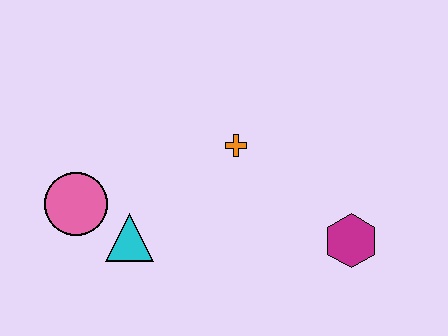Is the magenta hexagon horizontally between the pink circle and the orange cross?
No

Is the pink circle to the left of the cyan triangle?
Yes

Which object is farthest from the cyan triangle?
The magenta hexagon is farthest from the cyan triangle.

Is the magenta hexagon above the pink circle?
No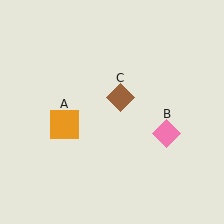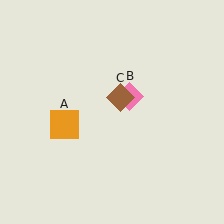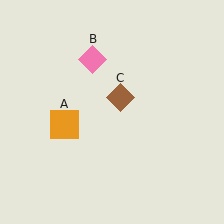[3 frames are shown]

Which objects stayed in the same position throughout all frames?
Orange square (object A) and brown diamond (object C) remained stationary.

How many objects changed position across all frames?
1 object changed position: pink diamond (object B).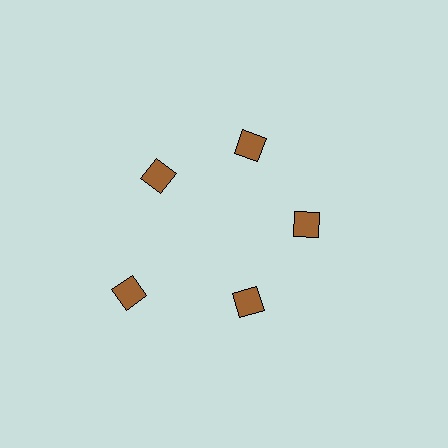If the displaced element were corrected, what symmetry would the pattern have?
It would have 5-fold rotational symmetry — the pattern would map onto itself every 72 degrees.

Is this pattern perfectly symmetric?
No. The 5 brown diamonds are arranged in a ring, but one element near the 8 o'clock position is pushed outward from the center, breaking the 5-fold rotational symmetry.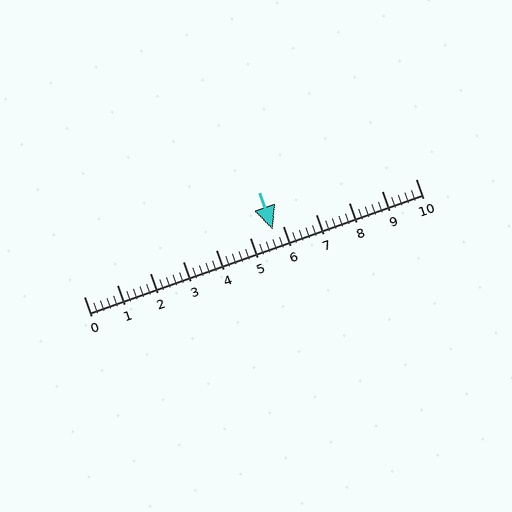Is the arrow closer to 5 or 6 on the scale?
The arrow is closer to 6.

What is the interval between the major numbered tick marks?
The major tick marks are spaced 1 units apart.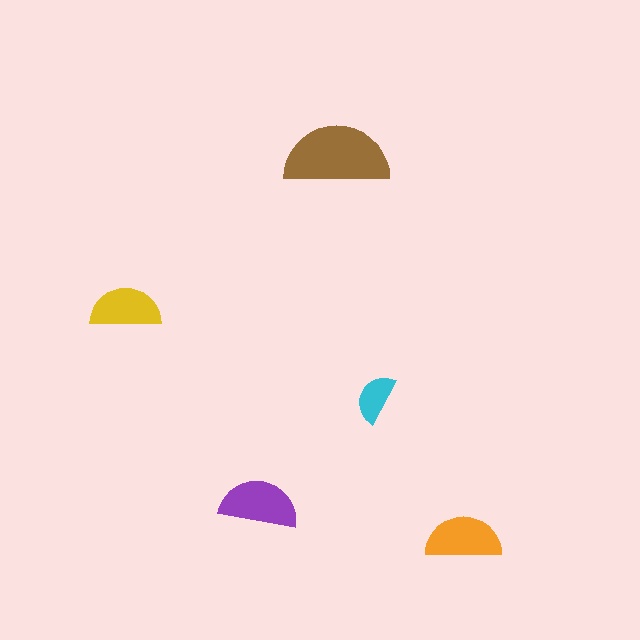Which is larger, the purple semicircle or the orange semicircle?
The purple one.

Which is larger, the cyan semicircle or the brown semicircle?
The brown one.